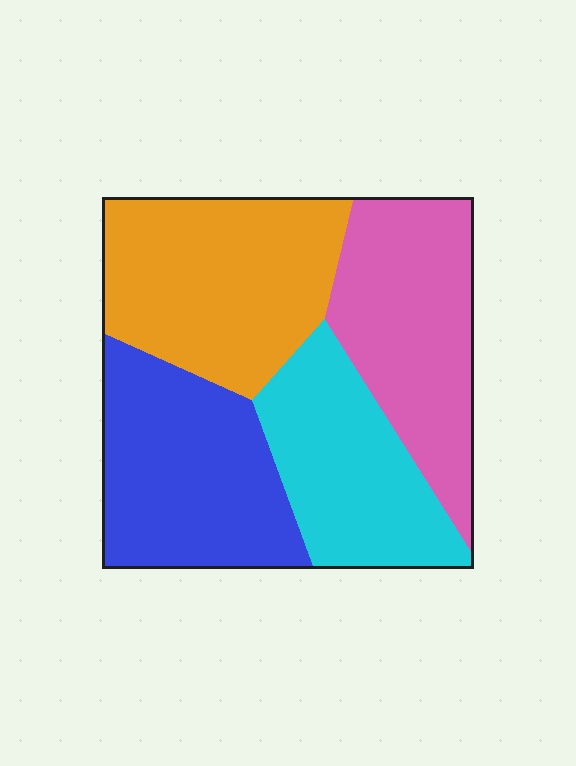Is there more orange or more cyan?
Orange.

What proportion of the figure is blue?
Blue takes up between a sixth and a third of the figure.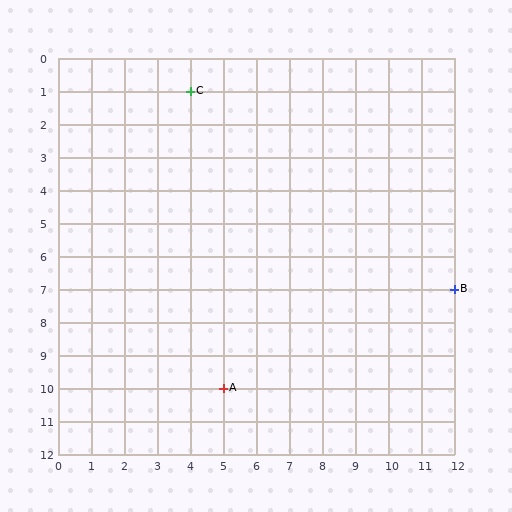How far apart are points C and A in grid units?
Points C and A are 1 column and 9 rows apart (about 9.1 grid units diagonally).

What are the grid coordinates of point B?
Point B is at grid coordinates (12, 7).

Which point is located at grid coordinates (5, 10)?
Point A is at (5, 10).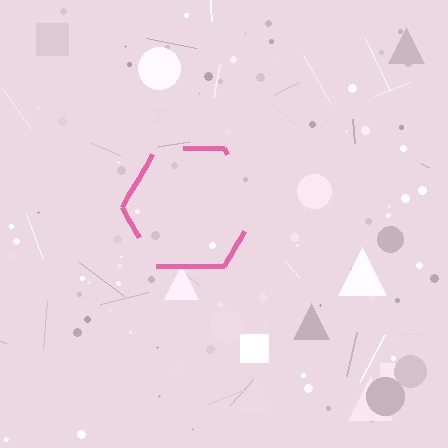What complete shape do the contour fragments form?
The contour fragments form a hexagon.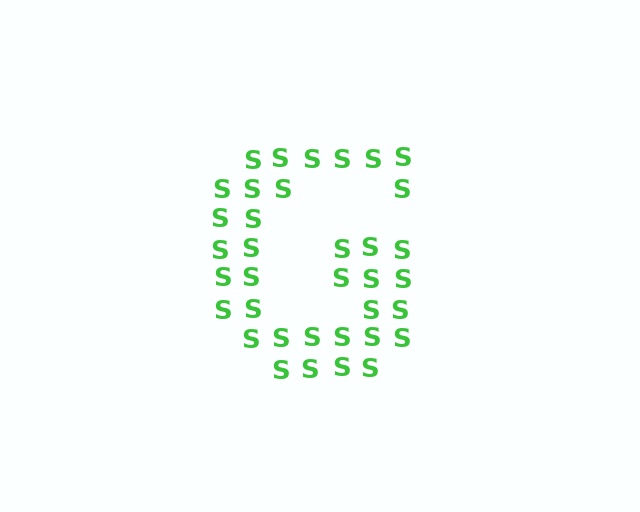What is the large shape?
The large shape is the letter G.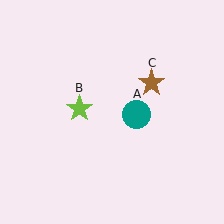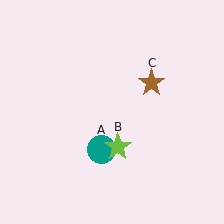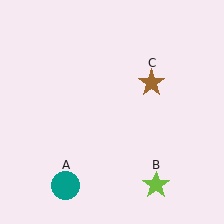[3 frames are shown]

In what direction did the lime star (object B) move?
The lime star (object B) moved down and to the right.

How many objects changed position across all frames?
2 objects changed position: teal circle (object A), lime star (object B).